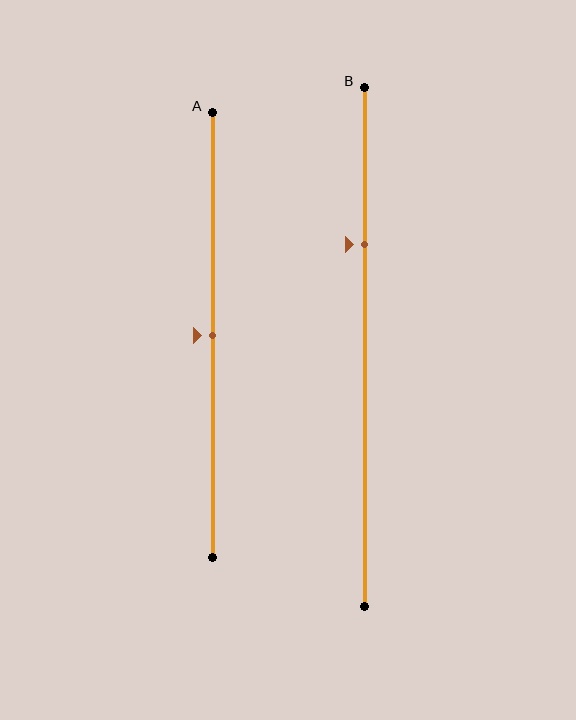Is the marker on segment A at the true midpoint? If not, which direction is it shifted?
Yes, the marker on segment A is at the true midpoint.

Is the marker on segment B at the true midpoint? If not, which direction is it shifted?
No, the marker on segment B is shifted upward by about 20% of the segment length.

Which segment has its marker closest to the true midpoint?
Segment A has its marker closest to the true midpoint.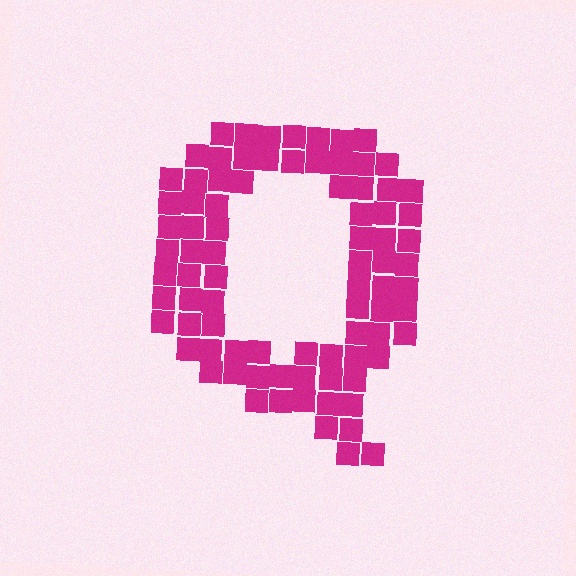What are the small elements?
The small elements are squares.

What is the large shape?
The large shape is the letter Q.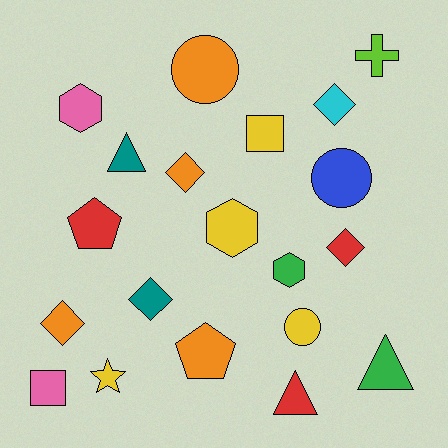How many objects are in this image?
There are 20 objects.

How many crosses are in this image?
There is 1 cross.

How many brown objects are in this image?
There are no brown objects.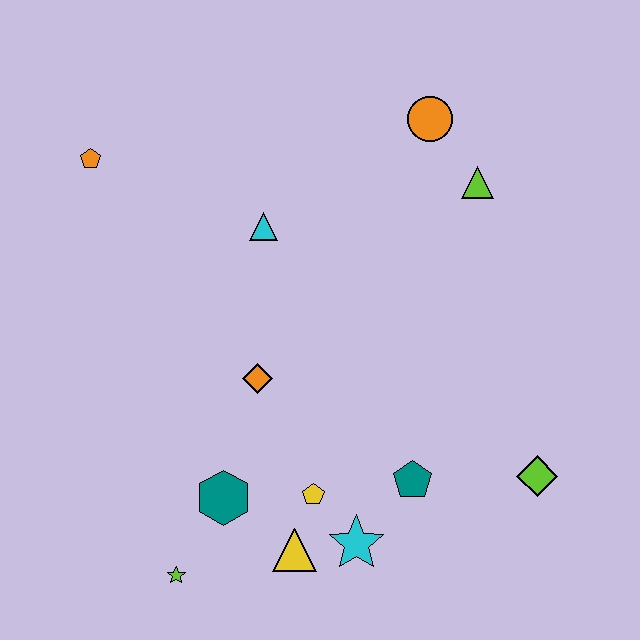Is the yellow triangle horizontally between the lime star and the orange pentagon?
No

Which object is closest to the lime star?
The teal hexagon is closest to the lime star.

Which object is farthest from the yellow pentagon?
The orange pentagon is farthest from the yellow pentagon.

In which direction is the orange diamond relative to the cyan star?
The orange diamond is above the cyan star.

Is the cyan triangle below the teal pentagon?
No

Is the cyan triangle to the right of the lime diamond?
No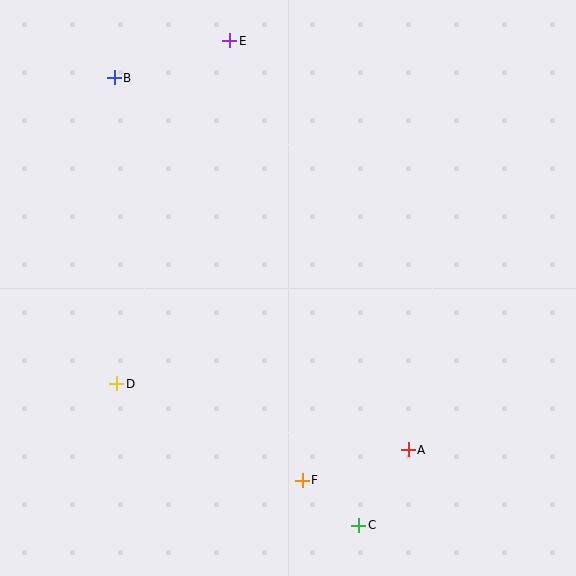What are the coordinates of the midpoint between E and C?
The midpoint between E and C is at (294, 283).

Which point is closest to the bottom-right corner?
Point A is closest to the bottom-right corner.